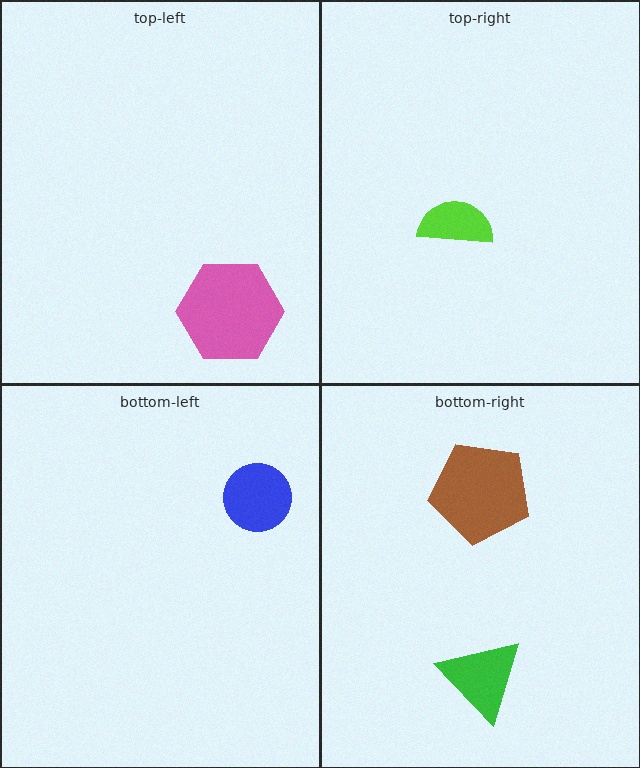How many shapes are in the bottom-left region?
1.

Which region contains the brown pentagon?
The bottom-right region.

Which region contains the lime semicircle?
The top-right region.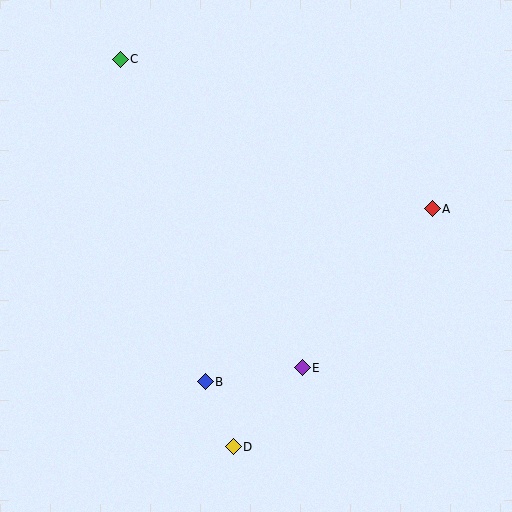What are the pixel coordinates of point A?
Point A is at (432, 209).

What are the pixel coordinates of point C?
Point C is at (120, 59).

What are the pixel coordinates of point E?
Point E is at (302, 368).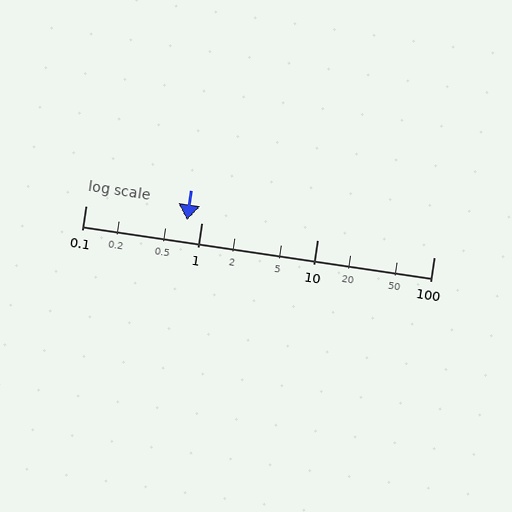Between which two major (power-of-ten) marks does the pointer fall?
The pointer is between 0.1 and 1.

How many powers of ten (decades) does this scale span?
The scale spans 3 decades, from 0.1 to 100.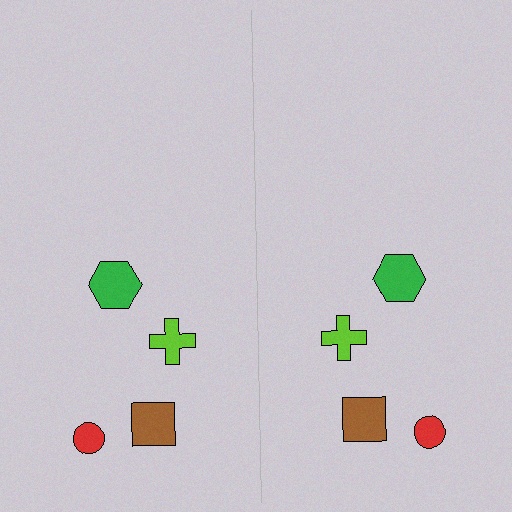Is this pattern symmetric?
Yes, this pattern has bilateral (reflection) symmetry.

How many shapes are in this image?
There are 8 shapes in this image.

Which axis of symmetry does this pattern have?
The pattern has a vertical axis of symmetry running through the center of the image.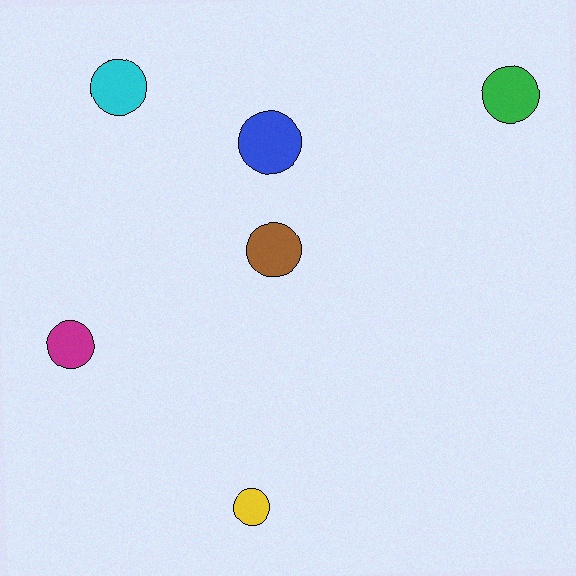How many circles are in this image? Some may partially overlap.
There are 6 circles.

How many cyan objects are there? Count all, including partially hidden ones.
There is 1 cyan object.